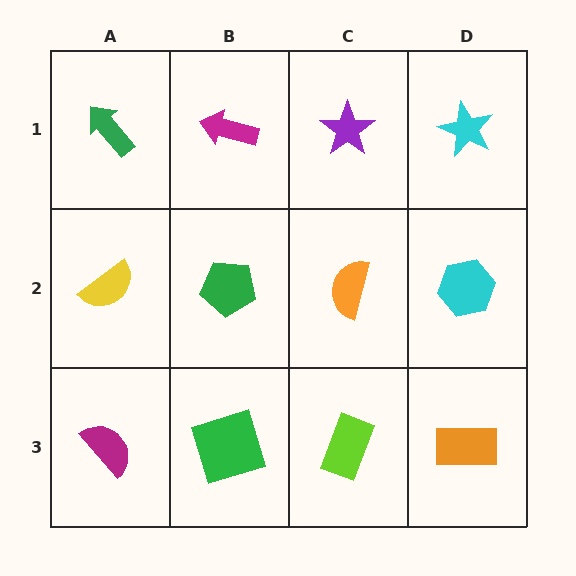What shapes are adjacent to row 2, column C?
A purple star (row 1, column C), a lime rectangle (row 3, column C), a green pentagon (row 2, column B), a cyan hexagon (row 2, column D).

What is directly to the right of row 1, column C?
A cyan star.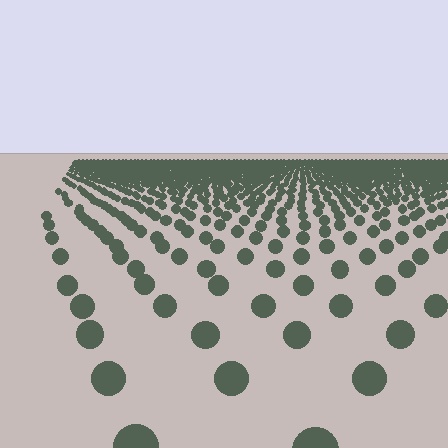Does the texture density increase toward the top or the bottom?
Density increases toward the top.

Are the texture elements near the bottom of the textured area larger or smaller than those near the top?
Larger. Near the bottom, elements are closer to the viewer and appear at a bigger on-screen size.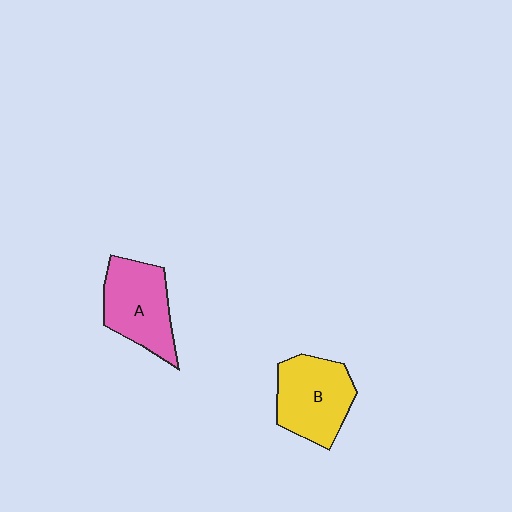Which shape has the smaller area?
Shape A (pink).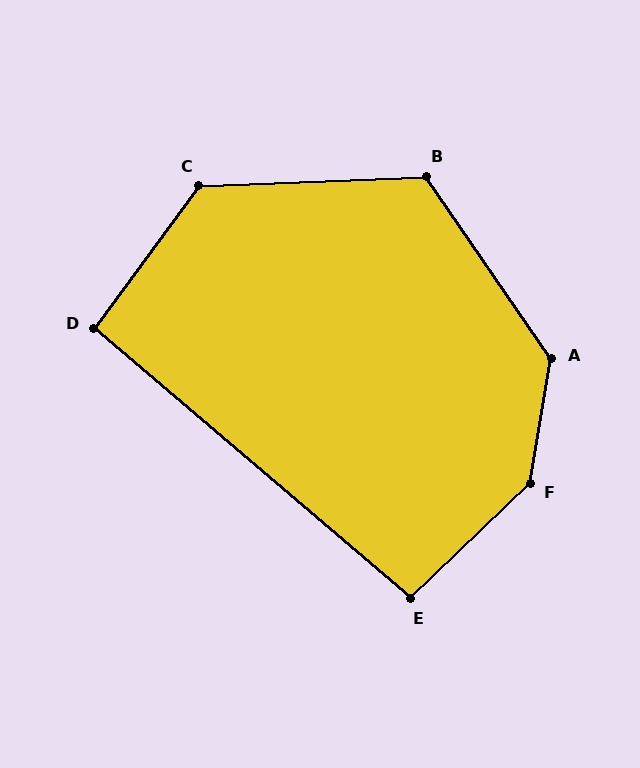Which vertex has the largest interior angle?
F, at approximately 143 degrees.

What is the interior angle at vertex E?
Approximately 96 degrees (obtuse).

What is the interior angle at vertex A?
Approximately 136 degrees (obtuse).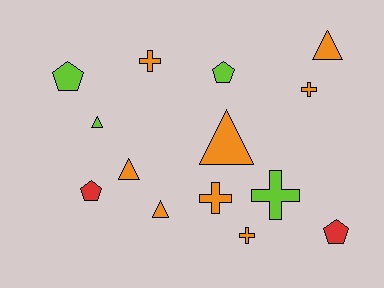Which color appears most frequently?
Orange, with 8 objects.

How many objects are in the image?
There are 14 objects.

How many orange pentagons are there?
There are no orange pentagons.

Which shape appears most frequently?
Cross, with 5 objects.